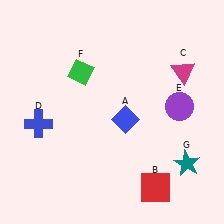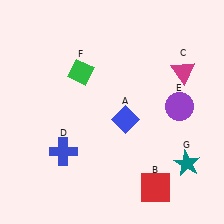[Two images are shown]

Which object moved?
The blue cross (D) moved down.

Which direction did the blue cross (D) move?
The blue cross (D) moved down.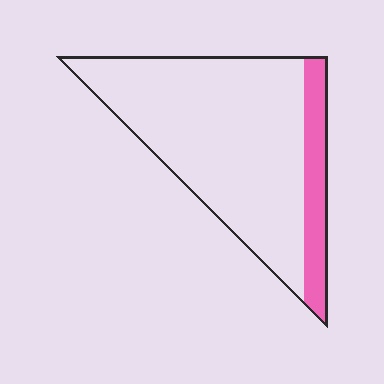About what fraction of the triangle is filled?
About one sixth (1/6).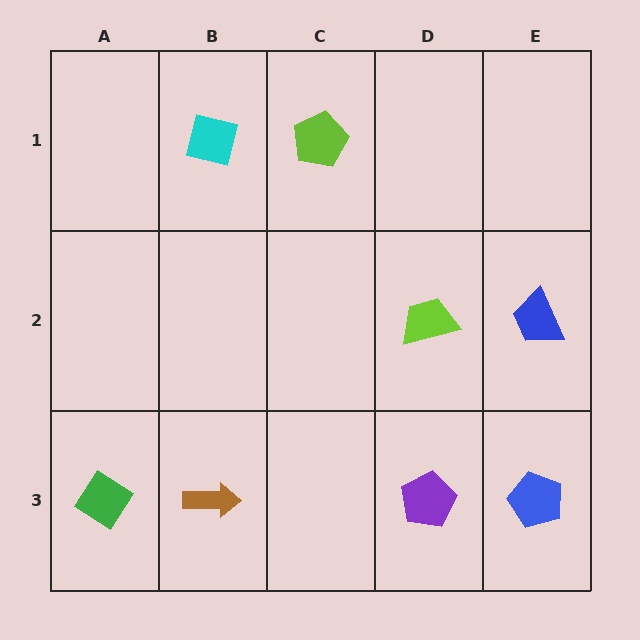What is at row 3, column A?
A green diamond.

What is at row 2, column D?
A lime trapezoid.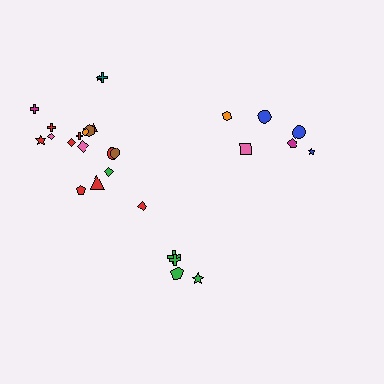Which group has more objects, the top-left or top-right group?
The top-left group.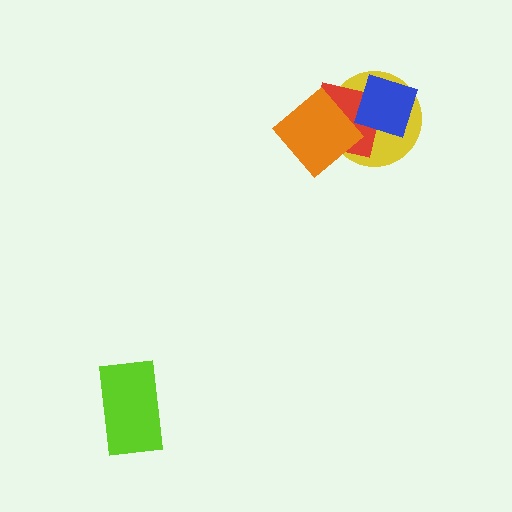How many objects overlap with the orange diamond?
2 objects overlap with the orange diamond.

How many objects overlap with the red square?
3 objects overlap with the red square.